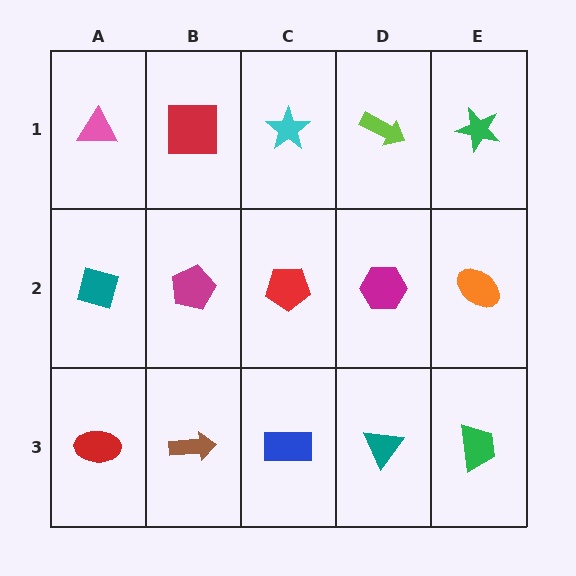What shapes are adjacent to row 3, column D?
A magenta hexagon (row 2, column D), a blue rectangle (row 3, column C), a green trapezoid (row 3, column E).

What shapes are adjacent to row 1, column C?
A red pentagon (row 2, column C), a red square (row 1, column B), a lime arrow (row 1, column D).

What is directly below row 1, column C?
A red pentagon.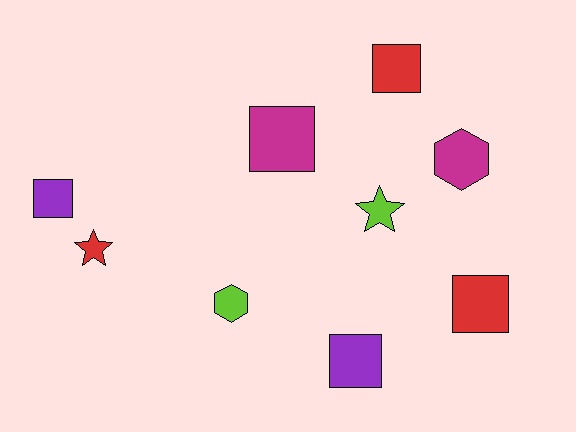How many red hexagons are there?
There are no red hexagons.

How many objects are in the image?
There are 9 objects.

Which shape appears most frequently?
Square, with 5 objects.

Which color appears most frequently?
Red, with 3 objects.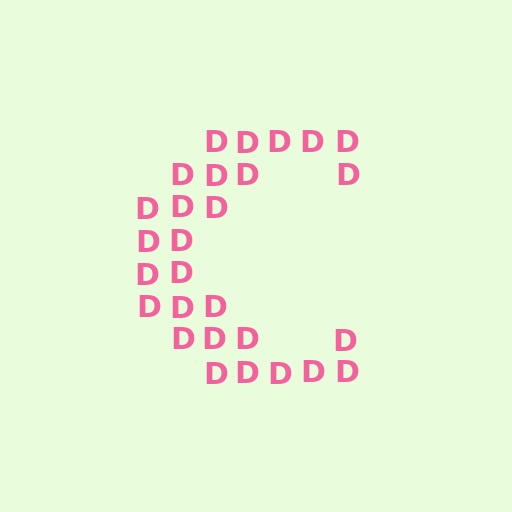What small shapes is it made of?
It is made of small letter D's.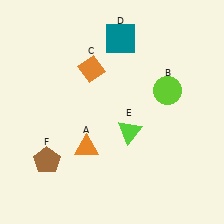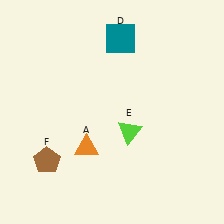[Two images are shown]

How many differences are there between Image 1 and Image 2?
There are 2 differences between the two images.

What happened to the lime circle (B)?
The lime circle (B) was removed in Image 2. It was in the top-right area of Image 1.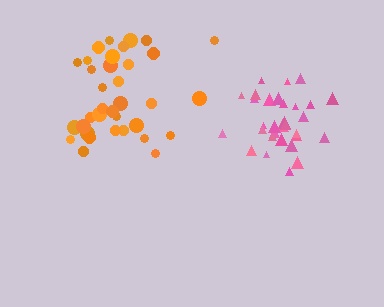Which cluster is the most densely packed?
Pink.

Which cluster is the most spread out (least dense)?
Orange.